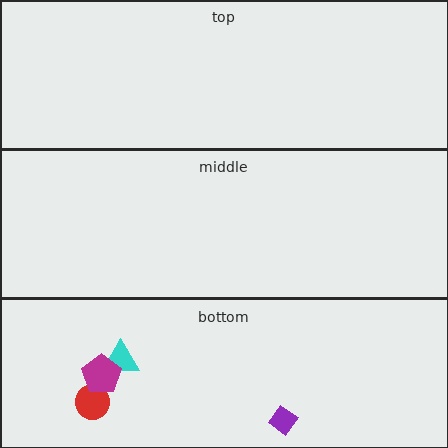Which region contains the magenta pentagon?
The bottom region.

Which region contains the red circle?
The bottom region.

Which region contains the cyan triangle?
The bottom region.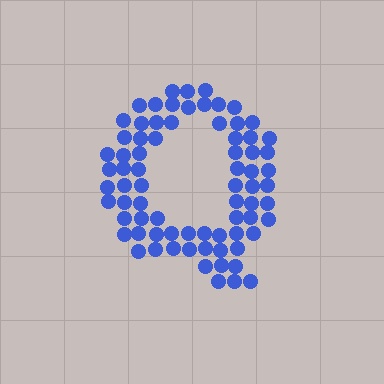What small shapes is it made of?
It is made of small circles.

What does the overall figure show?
The overall figure shows the letter Q.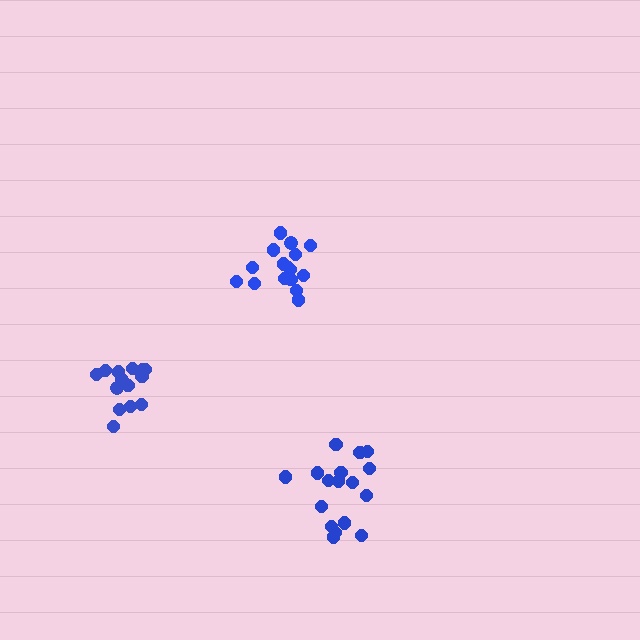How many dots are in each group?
Group 1: 16 dots, Group 2: 14 dots, Group 3: 17 dots (47 total).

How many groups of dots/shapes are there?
There are 3 groups.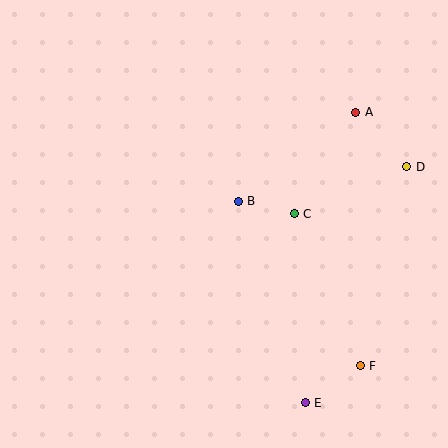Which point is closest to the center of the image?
Point B at (238, 201) is closest to the center.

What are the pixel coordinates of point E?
Point E is at (305, 403).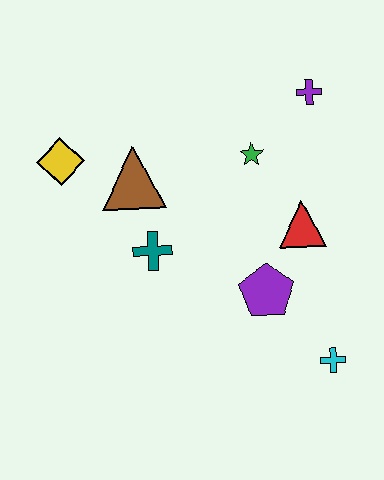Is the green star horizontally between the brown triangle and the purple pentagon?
Yes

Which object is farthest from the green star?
The cyan cross is farthest from the green star.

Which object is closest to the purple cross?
The green star is closest to the purple cross.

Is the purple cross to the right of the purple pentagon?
Yes